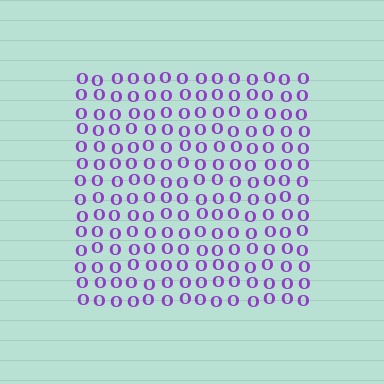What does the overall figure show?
The overall figure shows a square.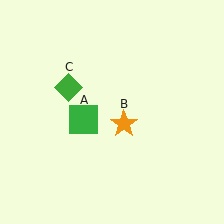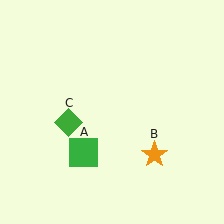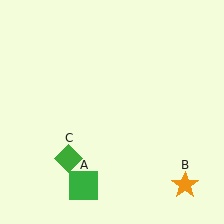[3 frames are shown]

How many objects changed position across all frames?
3 objects changed position: green square (object A), orange star (object B), green diamond (object C).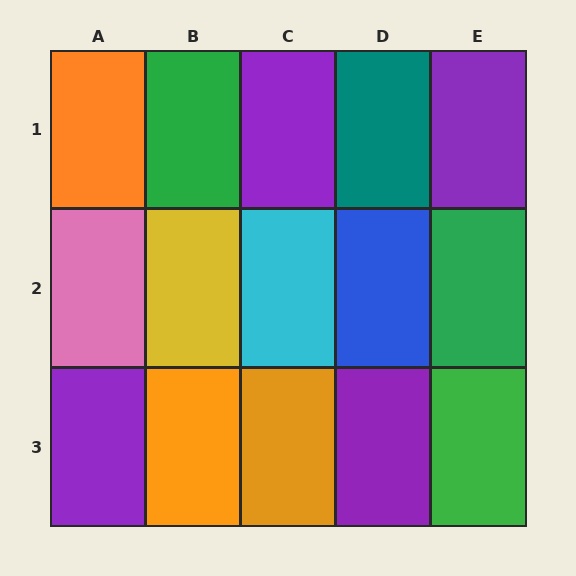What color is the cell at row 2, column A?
Pink.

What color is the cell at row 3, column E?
Green.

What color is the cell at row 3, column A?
Purple.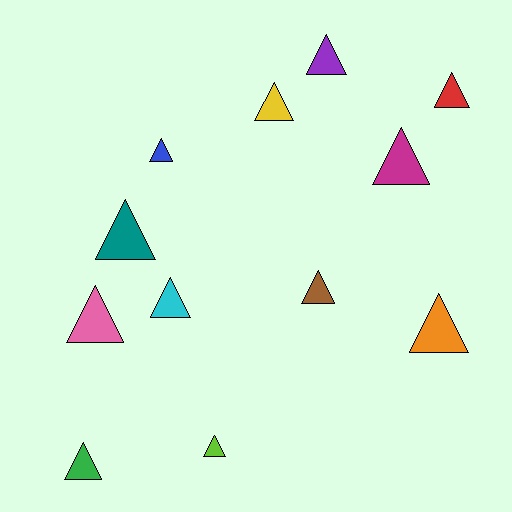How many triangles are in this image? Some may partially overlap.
There are 12 triangles.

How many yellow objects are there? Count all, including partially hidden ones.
There is 1 yellow object.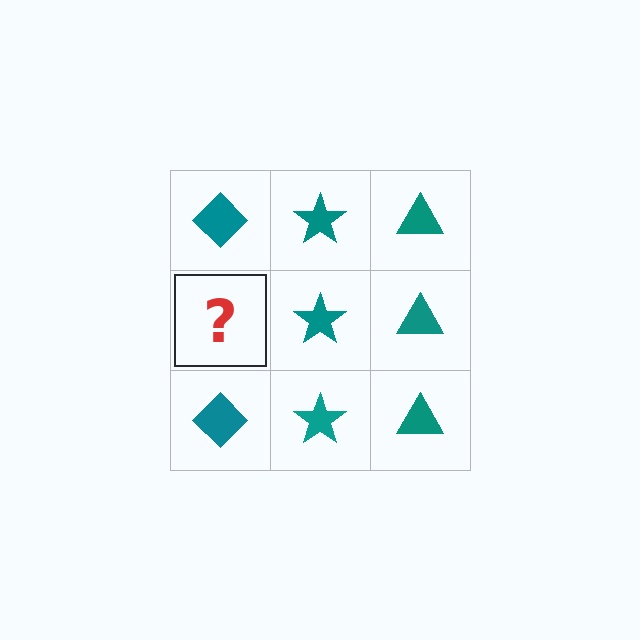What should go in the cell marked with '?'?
The missing cell should contain a teal diamond.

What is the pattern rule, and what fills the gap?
The rule is that each column has a consistent shape. The gap should be filled with a teal diamond.